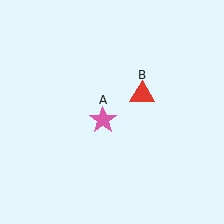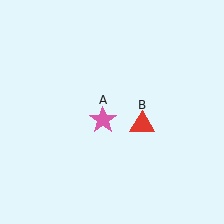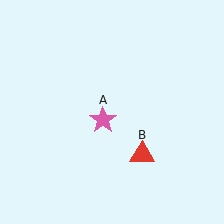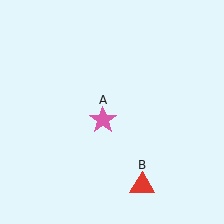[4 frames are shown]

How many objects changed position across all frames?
1 object changed position: red triangle (object B).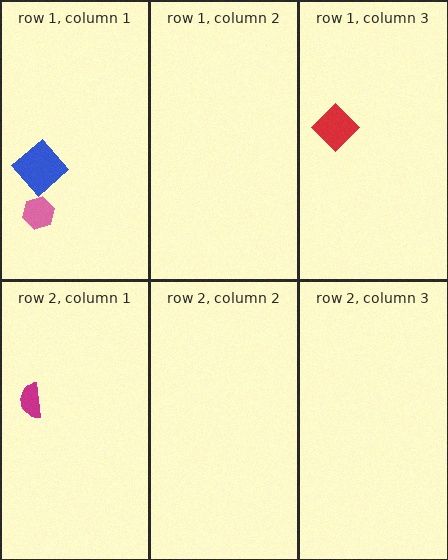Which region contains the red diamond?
The row 1, column 3 region.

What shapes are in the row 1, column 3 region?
The red diamond.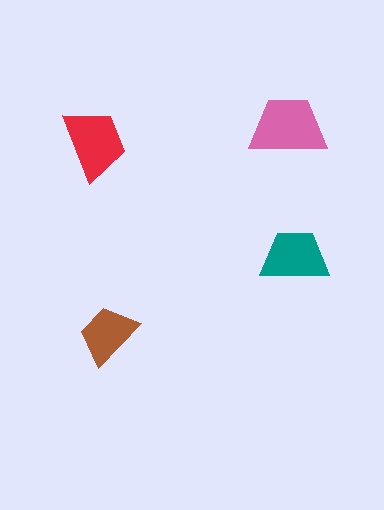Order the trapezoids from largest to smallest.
the pink one, the red one, the teal one, the brown one.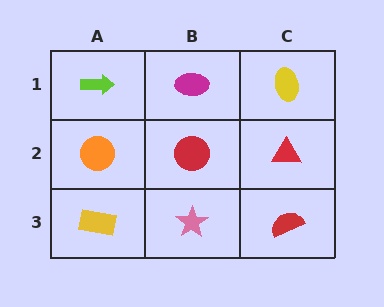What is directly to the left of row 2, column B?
An orange circle.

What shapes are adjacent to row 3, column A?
An orange circle (row 2, column A), a pink star (row 3, column B).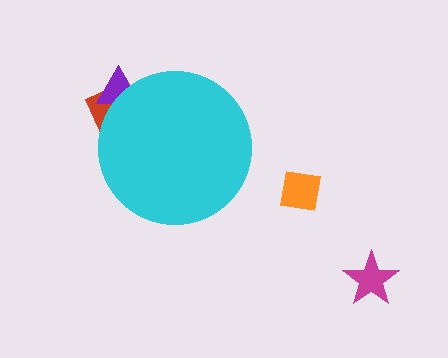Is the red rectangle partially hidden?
Yes, the red rectangle is partially hidden behind the cyan circle.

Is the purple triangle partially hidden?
Yes, the purple triangle is partially hidden behind the cyan circle.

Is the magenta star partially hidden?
No, the magenta star is fully visible.